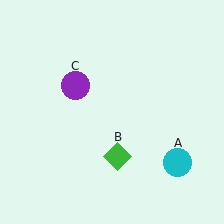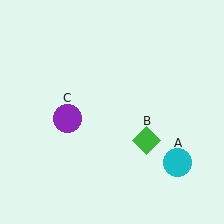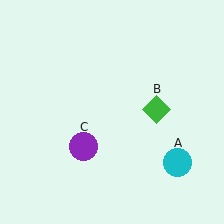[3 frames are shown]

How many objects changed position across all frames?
2 objects changed position: green diamond (object B), purple circle (object C).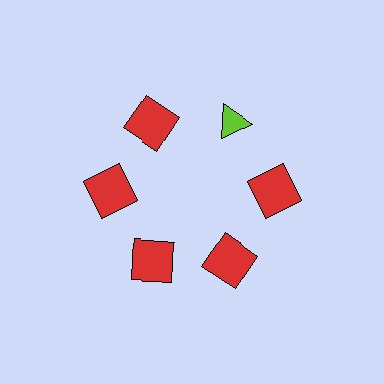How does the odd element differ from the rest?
It differs in both color (lime instead of red) and shape (triangle instead of square).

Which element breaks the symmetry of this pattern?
The lime triangle at roughly the 1 o'clock position breaks the symmetry. All other shapes are red squares.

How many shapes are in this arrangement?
There are 6 shapes arranged in a ring pattern.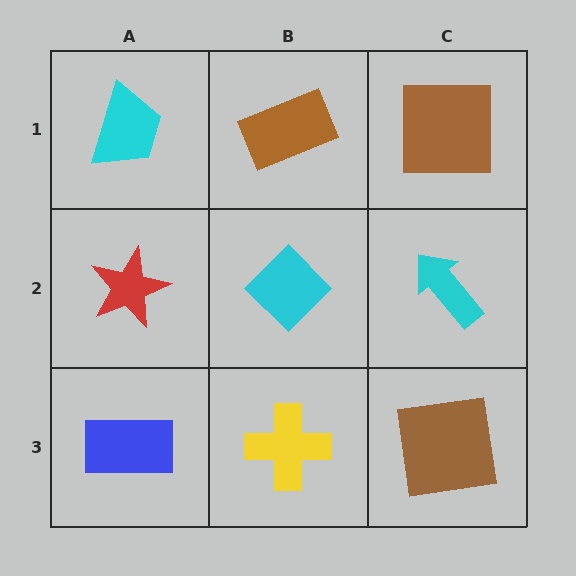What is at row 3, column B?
A yellow cross.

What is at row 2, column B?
A cyan diamond.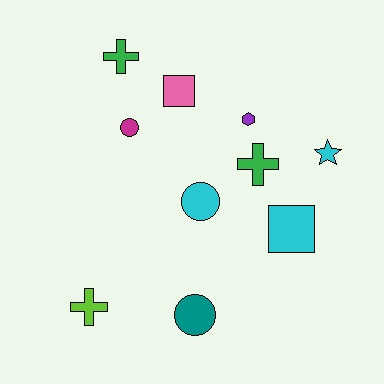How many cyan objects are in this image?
There are 3 cyan objects.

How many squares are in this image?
There are 2 squares.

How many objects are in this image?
There are 10 objects.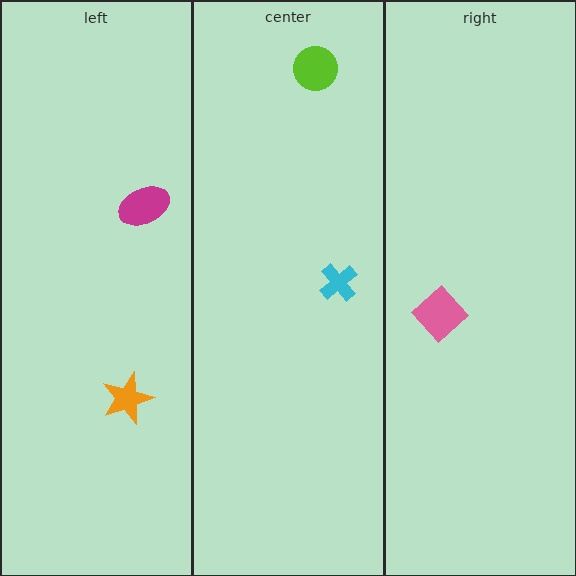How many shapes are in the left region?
2.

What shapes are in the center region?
The cyan cross, the lime circle.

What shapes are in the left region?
The magenta ellipse, the orange star.